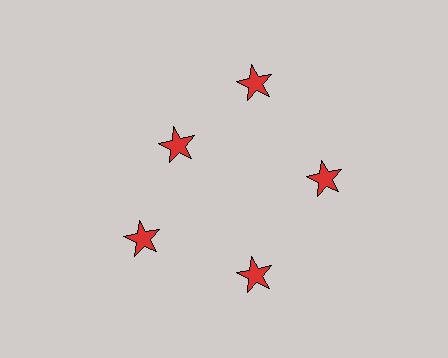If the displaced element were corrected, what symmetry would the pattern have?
It would have 5-fold rotational symmetry — the pattern would map onto itself every 72 degrees.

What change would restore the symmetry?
The symmetry would be restored by moving it outward, back onto the ring so that all 5 stars sit at equal angles and equal distance from the center.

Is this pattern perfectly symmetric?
No. The 5 red stars are arranged in a ring, but one element near the 10 o'clock position is pulled inward toward the center, breaking the 5-fold rotational symmetry.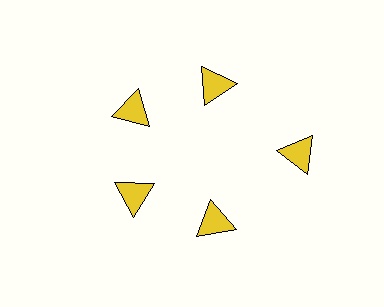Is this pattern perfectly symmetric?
No. The 5 yellow triangles are arranged in a ring, but one element near the 3 o'clock position is pushed outward from the center, breaking the 5-fold rotational symmetry.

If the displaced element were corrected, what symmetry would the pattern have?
It would have 5-fold rotational symmetry — the pattern would map onto itself every 72 degrees.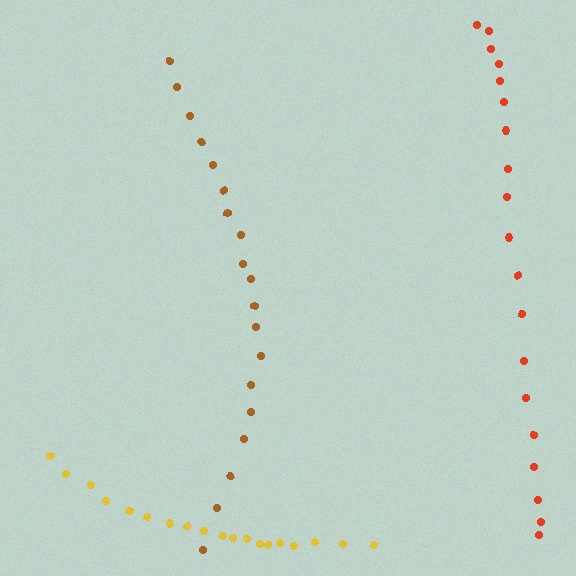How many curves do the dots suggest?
There are 3 distinct paths.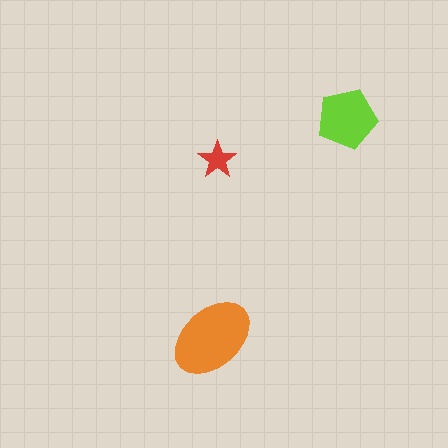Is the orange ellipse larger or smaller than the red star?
Larger.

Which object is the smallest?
The red star.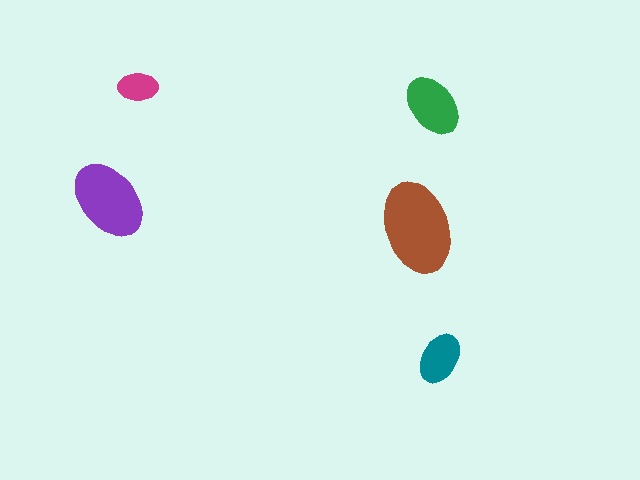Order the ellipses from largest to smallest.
the brown one, the purple one, the green one, the teal one, the magenta one.